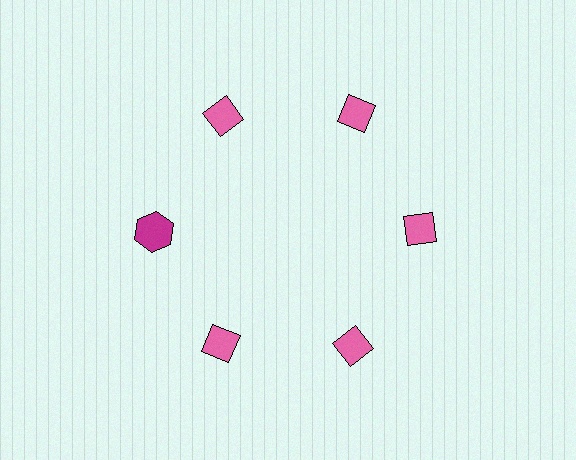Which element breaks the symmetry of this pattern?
The magenta hexagon at roughly the 9 o'clock position breaks the symmetry. All other shapes are pink diamonds.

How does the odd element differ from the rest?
It differs in both color (magenta instead of pink) and shape (hexagon instead of diamond).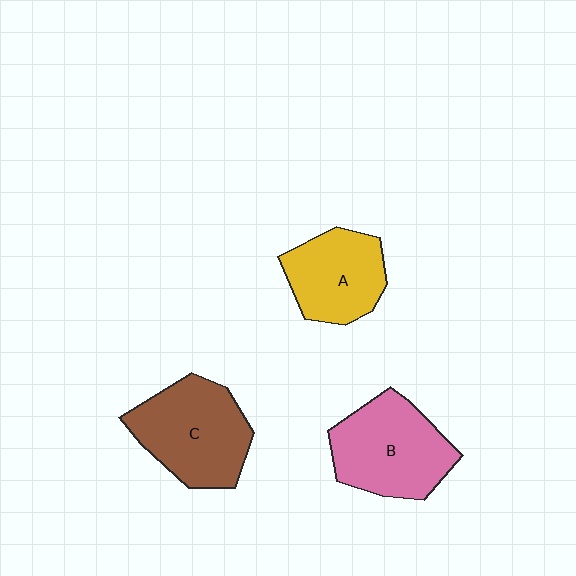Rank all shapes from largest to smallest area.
From largest to smallest: C (brown), B (pink), A (yellow).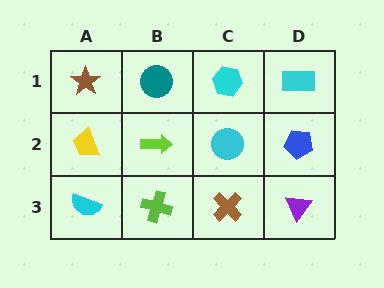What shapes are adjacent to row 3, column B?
A lime arrow (row 2, column B), a cyan semicircle (row 3, column A), a brown cross (row 3, column C).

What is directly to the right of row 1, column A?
A teal circle.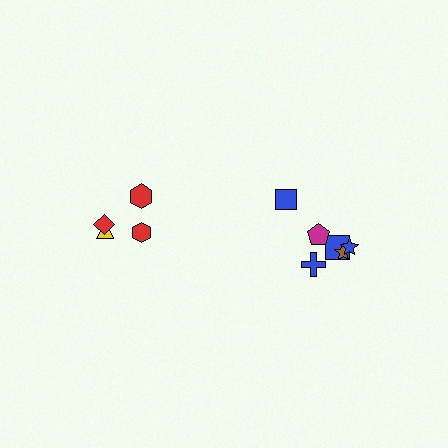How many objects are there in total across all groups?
There are 10 objects.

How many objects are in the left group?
There are 4 objects.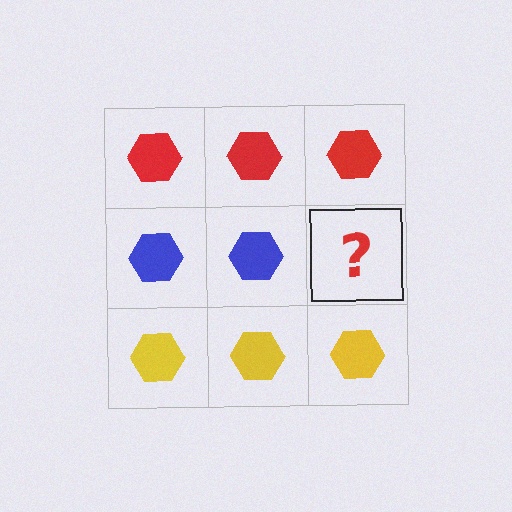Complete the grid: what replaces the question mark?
The question mark should be replaced with a blue hexagon.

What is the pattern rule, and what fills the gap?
The rule is that each row has a consistent color. The gap should be filled with a blue hexagon.